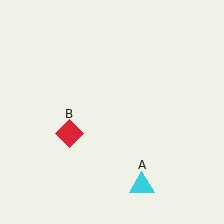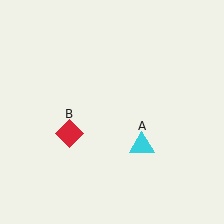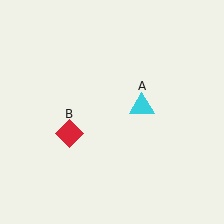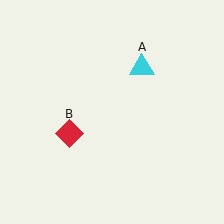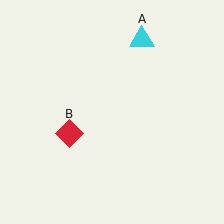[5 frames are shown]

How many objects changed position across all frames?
1 object changed position: cyan triangle (object A).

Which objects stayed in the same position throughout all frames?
Red diamond (object B) remained stationary.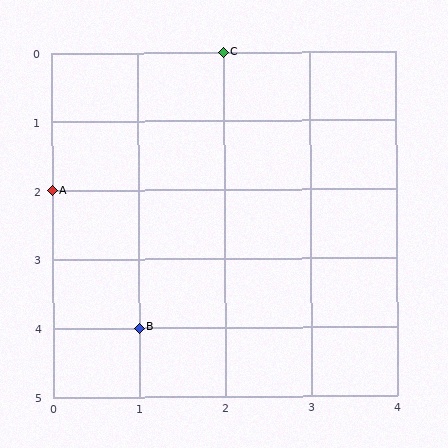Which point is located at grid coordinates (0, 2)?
Point A is at (0, 2).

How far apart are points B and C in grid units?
Points B and C are 1 column and 4 rows apart (about 4.1 grid units diagonally).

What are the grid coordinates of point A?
Point A is at grid coordinates (0, 2).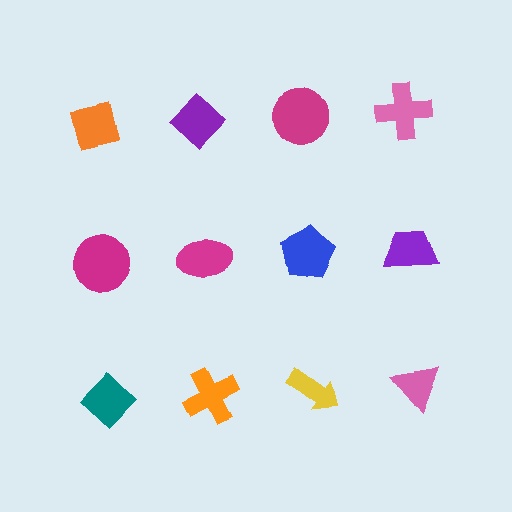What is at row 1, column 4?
A pink cross.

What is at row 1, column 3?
A magenta circle.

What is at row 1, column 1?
An orange square.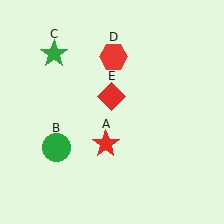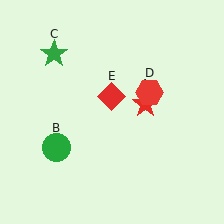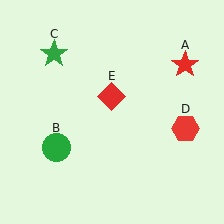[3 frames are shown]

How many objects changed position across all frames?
2 objects changed position: red star (object A), red hexagon (object D).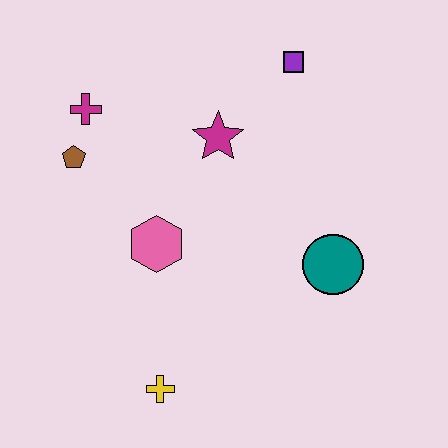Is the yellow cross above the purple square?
No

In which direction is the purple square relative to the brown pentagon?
The purple square is to the right of the brown pentagon.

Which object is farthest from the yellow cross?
The purple square is farthest from the yellow cross.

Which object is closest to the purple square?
The magenta star is closest to the purple square.